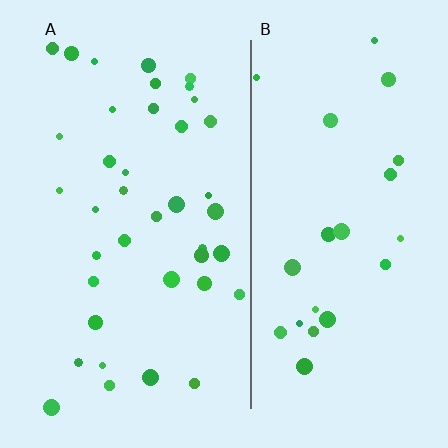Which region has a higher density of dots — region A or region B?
A (the left).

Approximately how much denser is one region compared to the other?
Approximately 1.7× — region A over region B.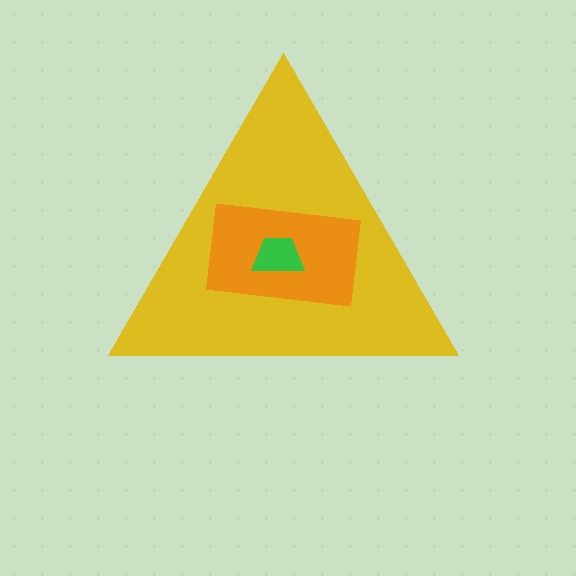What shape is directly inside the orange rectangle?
The green trapezoid.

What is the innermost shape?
The green trapezoid.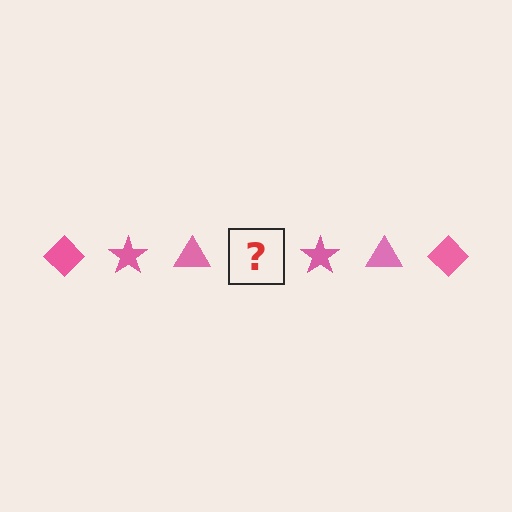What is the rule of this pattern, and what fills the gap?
The rule is that the pattern cycles through diamond, star, triangle shapes in pink. The gap should be filled with a pink diamond.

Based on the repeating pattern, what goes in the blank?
The blank should be a pink diamond.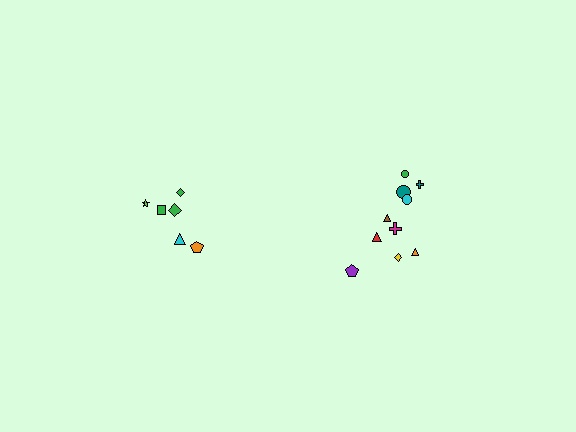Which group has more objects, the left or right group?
The right group.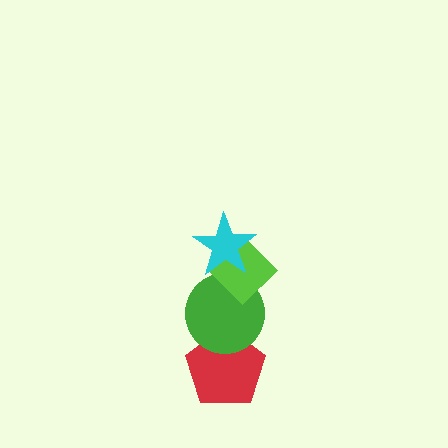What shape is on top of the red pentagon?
The green circle is on top of the red pentagon.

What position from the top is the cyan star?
The cyan star is 1st from the top.